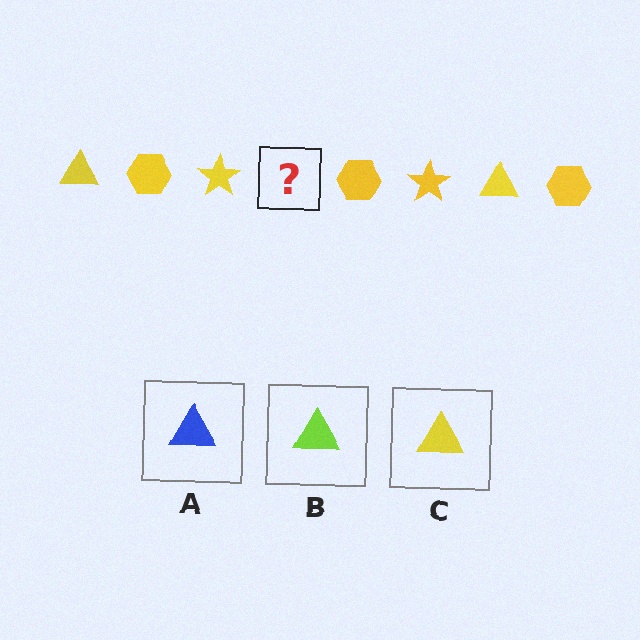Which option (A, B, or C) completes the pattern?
C.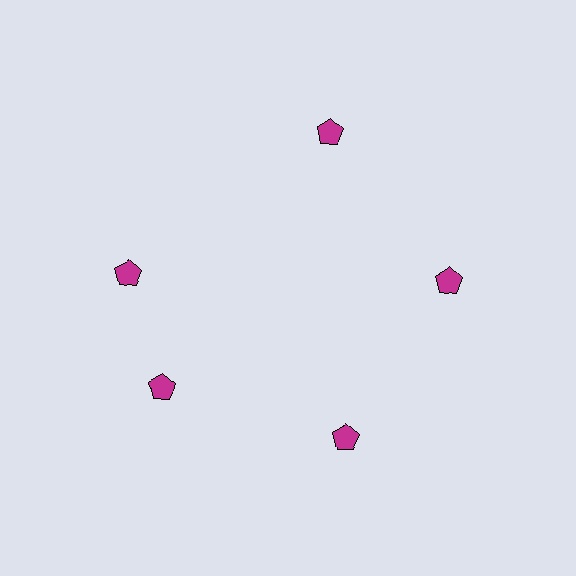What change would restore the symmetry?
The symmetry would be restored by rotating it back into even spacing with its neighbors so that all 5 pentagons sit at equal angles and equal distance from the center.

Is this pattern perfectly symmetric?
No. The 5 magenta pentagons are arranged in a ring, but one element near the 10 o'clock position is rotated out of alignment along the ring, breaking the 5-fold rotational symmetry.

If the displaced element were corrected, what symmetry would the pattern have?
It would have 5-fold rotational symmetry — the pattern would map onto itself every 72 degrees.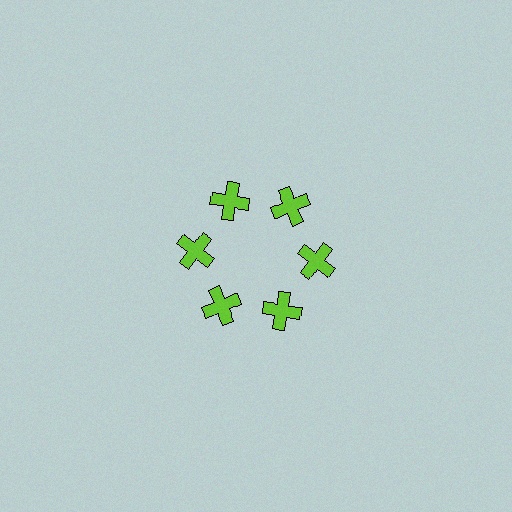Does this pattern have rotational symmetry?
Yes, this pattern has 6-fold rotational symmetry. It looks the same after rotating 60 degrees around the center.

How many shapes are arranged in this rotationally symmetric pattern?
There are 6 shapes, arranged in 6 groups of 1.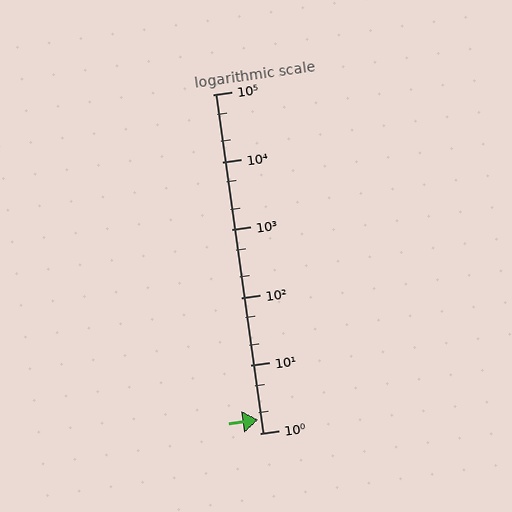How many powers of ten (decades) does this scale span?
The scale spans 5 decades, from 1 to 100000.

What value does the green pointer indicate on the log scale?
The pointer indicates approximately 1.6.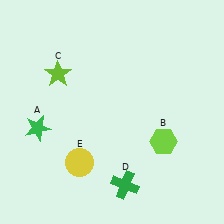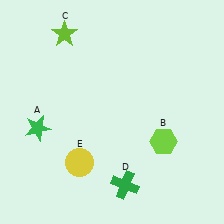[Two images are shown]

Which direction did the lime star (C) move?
The lime star (C) moved up.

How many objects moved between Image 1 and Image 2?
1 object moved between the two images.